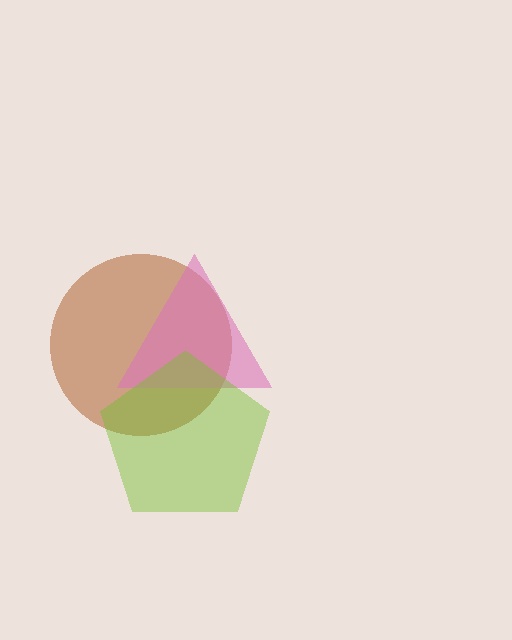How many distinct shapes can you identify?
There are 3 distinct shapes: a brown circle, a pink triangle, a lime pentagon.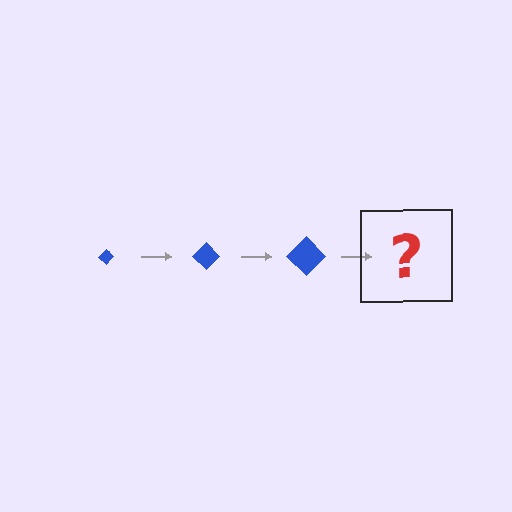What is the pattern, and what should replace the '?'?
The pattern is that the diamond gets progressively larger each step. The '?' should be a blue diamond, larger than the previous one.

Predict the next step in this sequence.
The next step is a blue diamond, larger than the previous one.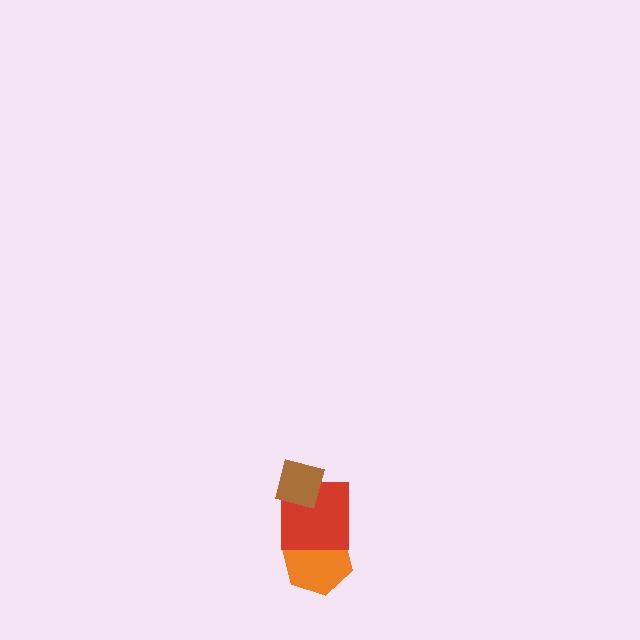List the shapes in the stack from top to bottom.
From top to bottom: the brown square, the red square, the orange hexagon.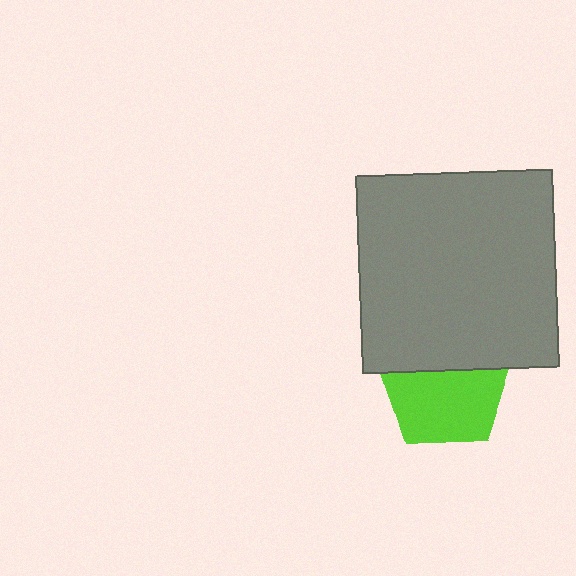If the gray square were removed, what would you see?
You would see the complete lime pentagon.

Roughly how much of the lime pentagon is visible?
About half of it is visible (roughly 64%).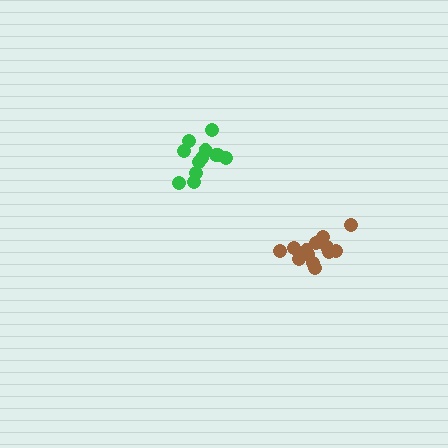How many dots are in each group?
Group 1: 13 dots, Group 2: 12 dots (25 total).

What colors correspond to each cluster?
The clusters are colored: brown, green.